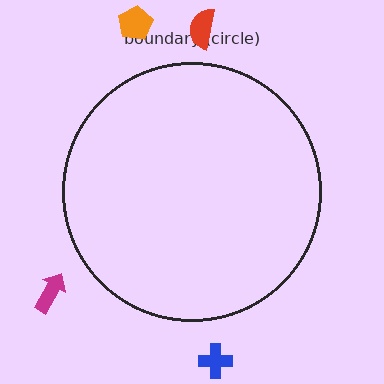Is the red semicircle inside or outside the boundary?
Outside.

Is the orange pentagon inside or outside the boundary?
Outside.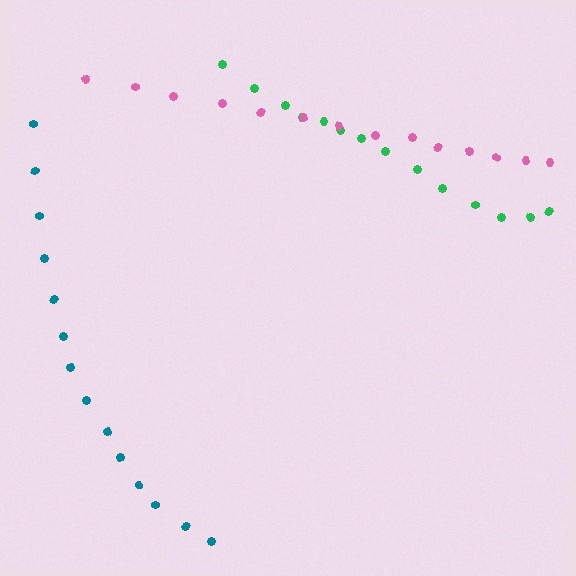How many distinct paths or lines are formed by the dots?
There are 3 distinct paths.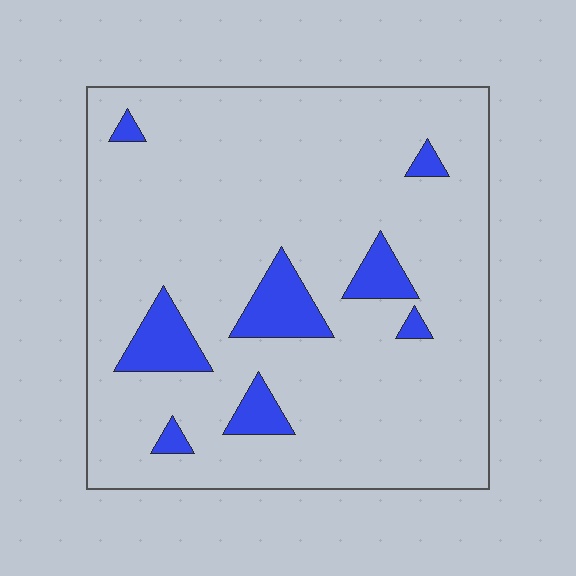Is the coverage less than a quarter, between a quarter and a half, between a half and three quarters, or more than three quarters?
Less than a quarter.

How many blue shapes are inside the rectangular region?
8.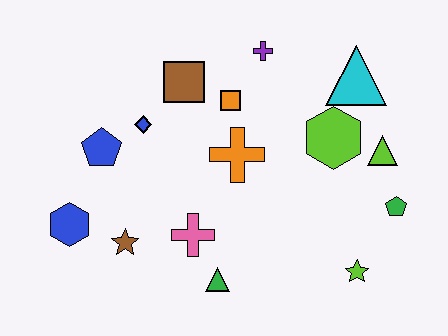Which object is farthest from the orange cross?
The blue hexagon is farthest from the orange cross.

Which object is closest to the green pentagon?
The lime triangle is closest to the green pentagon.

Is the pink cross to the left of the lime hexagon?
Yes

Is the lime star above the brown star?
No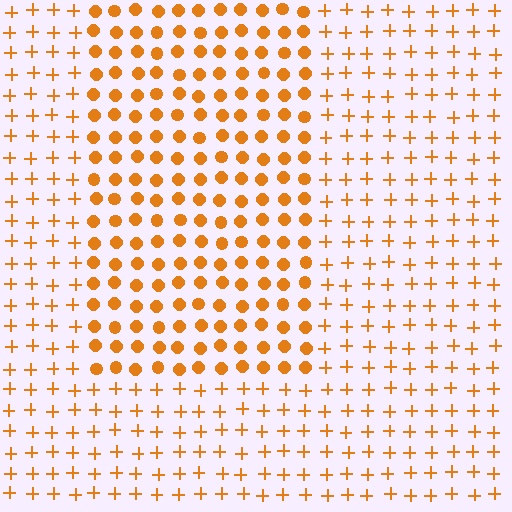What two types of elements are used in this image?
The image uses circles inside the rectangle region and plus signs outside it.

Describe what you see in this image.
The image is filled with small orange elements arranged in a uniform grid. A rectangle-shaped region contains circles, while the surrounding area contains plus signs. The boundary is defined purely by the change in element shape.